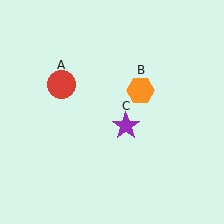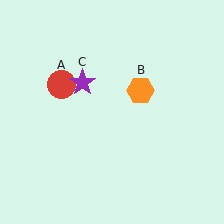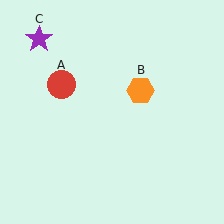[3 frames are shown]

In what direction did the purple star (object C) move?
The purple star (object C) moved up and to the left.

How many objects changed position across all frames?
1 object changed position: purple star (object C).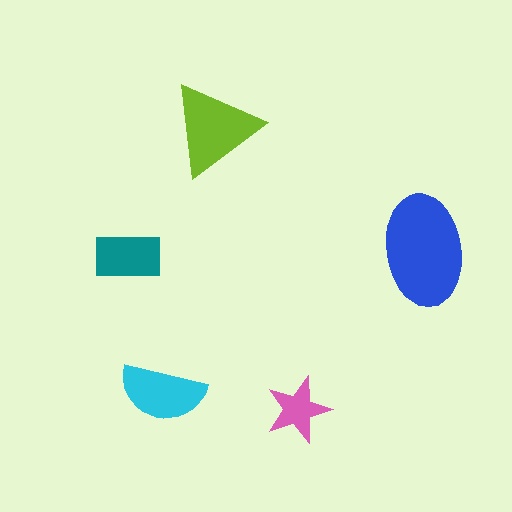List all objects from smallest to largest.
The pink star, the teal rectangle, the cyan semicircle, the lime triangle, the blue ellipse.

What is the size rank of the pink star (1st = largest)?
5th.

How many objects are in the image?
There are 5 objects in the image.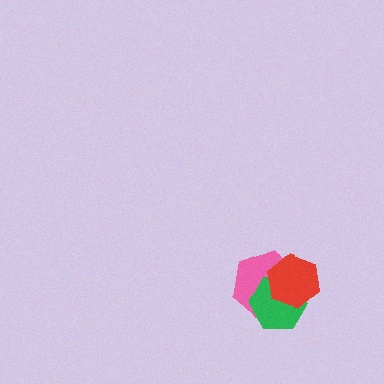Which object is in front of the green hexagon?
The red hexagon is in front of the green hexagon.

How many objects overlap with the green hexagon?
2 objects overlap with the green hexagon.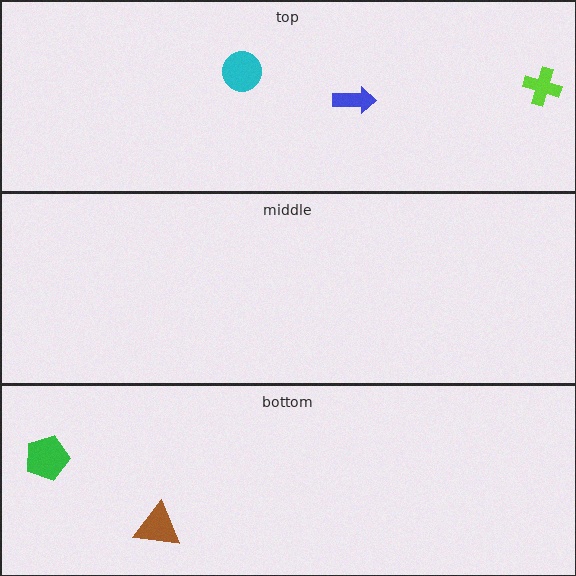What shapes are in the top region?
The cyan circle, the lime cross, the blue arrow.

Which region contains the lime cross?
The top region.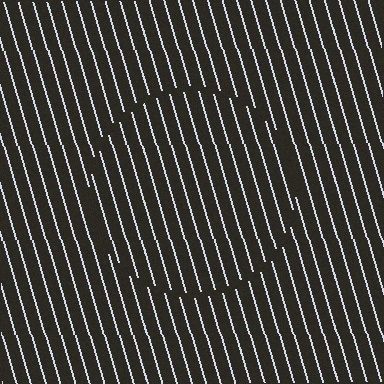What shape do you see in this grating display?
An illusory circle. The interior of the shape contains the same grating, shifted by half a period — the contour is defined by the phase discontinuity where line-ends from the inner and outer gratings abut.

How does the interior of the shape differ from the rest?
The interior of the shape contains the same grating, shifted by half a period — the contour is defined by the phase discontinuity where line-ends from the inner and outer gratings abut.